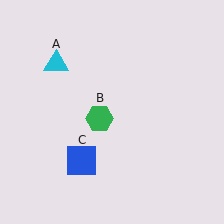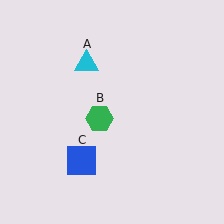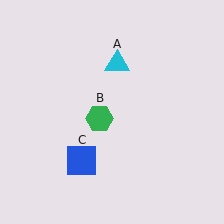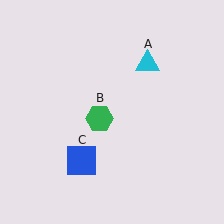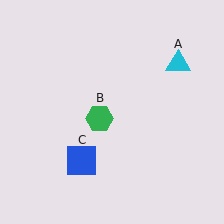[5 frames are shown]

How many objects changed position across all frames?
1 object changed position: cyan triangle (object A).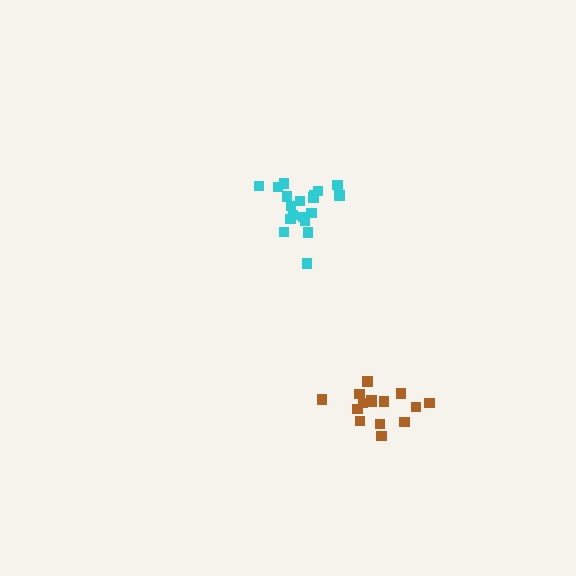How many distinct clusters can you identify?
There are 2 distinct clusters.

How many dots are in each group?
Group 1: 19 dots, Group 2: 15 dots (34 total).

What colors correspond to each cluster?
The clusters are colored: cyan, brown.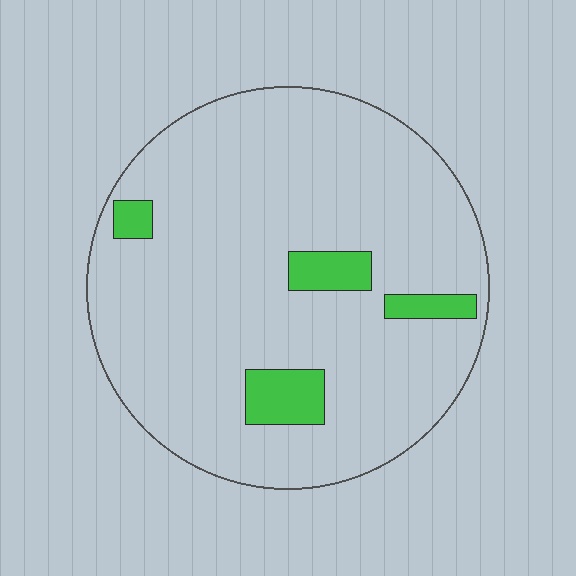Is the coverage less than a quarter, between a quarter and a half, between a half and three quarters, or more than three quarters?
Less than a quarter.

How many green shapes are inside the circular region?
4.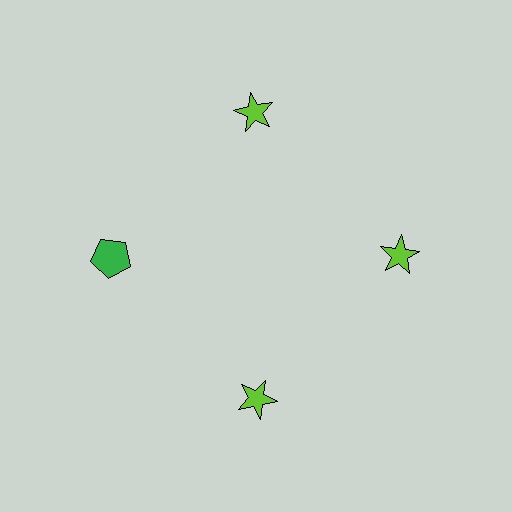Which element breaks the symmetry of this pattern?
The green pentagon at roughly the 9 o'clock position breaks the symmetry. All other shapes are lime stars.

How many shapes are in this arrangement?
There are 4 shapes arranged in a ring pattern.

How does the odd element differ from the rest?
It differs in both color (green instead of lime) and shape (pentagon instead of star).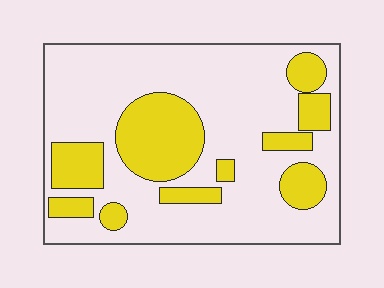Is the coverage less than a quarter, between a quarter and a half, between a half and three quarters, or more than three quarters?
Between a quarter and a half.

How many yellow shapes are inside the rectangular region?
10.